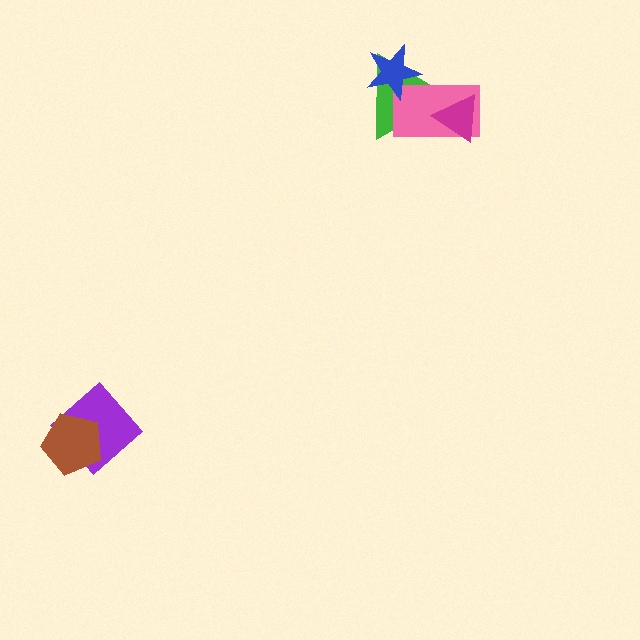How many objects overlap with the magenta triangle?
2 objects overlap with the magenta triangle.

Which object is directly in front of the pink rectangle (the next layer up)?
The magenta triangle is directly in front of the pink rectangle.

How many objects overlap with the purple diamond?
1 object overlaps with the purple diamond.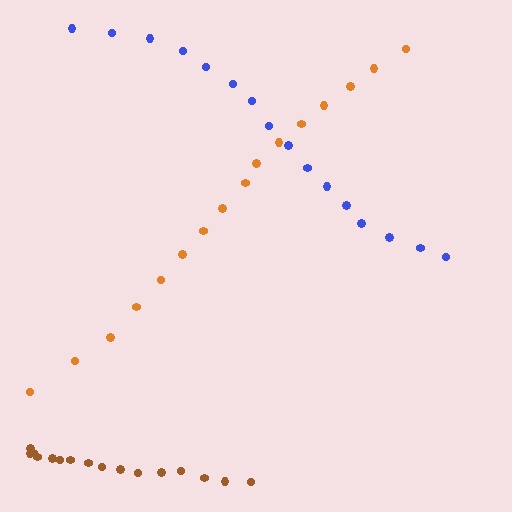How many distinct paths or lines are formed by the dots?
There are 3 distinct paths.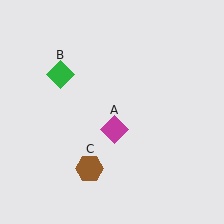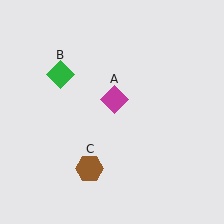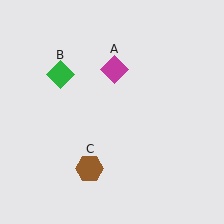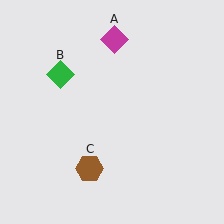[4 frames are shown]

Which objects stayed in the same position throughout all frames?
Green diamond (object B) and brown hexagon (object C) remained stationary.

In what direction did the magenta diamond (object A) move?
The magenta diamond (object A) moved up.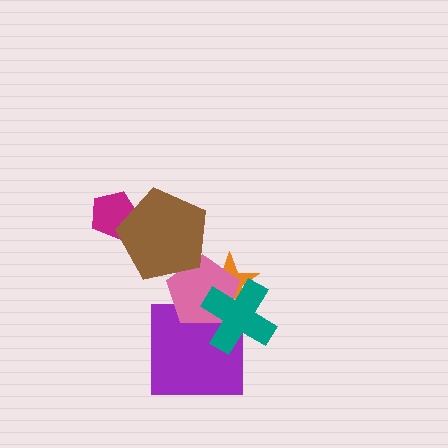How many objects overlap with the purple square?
2 objects overlap with the purple square.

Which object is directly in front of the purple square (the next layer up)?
The pink pentagon is directly in front of the purple square.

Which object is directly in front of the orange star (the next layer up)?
The pink pentagon is directly in front of the orange star.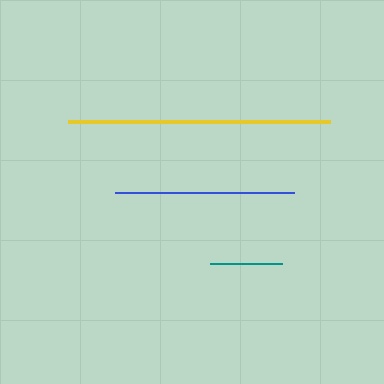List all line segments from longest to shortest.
From longest to shortest: yellow, blue, teal.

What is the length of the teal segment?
The teal segment is approximately 72 pixels long.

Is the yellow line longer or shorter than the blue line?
The yellow line is longer than the blue line.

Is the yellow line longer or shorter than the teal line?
The yellow line is longer than the teal line.